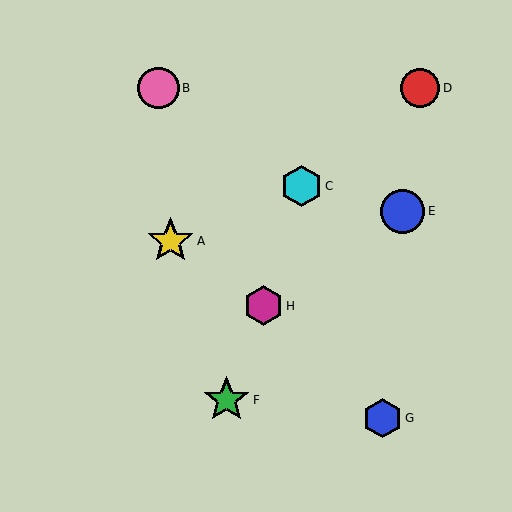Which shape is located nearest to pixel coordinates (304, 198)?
The cyan hexagon (labeled C) at (301, 186) is nearest to that location.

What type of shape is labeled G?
Shape G is a blue hexagon.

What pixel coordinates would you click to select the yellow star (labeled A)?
Click at (170, 241) to select the yellow star A.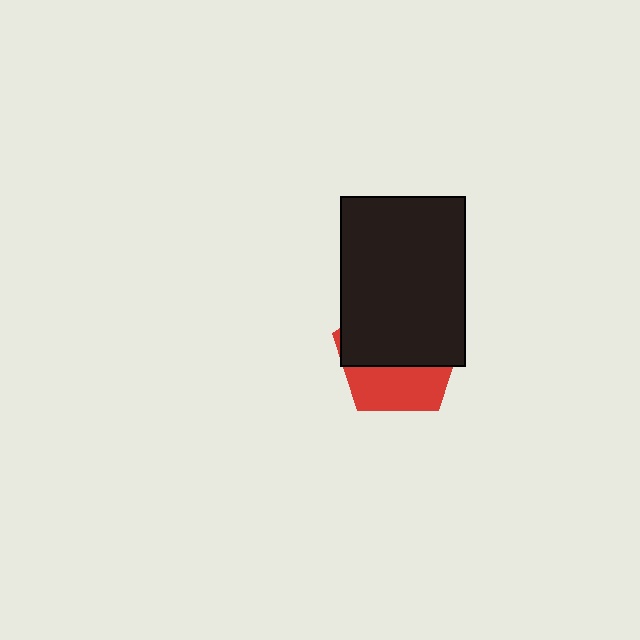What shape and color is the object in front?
The object in front is a black rectangle.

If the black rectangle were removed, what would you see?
You would see the complete red pentagon.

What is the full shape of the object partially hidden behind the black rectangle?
The partially hidden object is a red pentagon.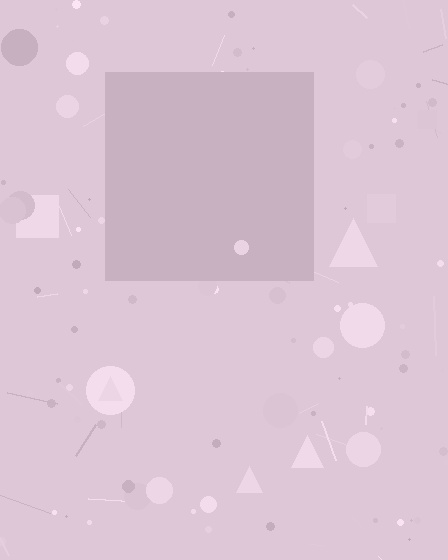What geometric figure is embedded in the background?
A square is embedded in the background.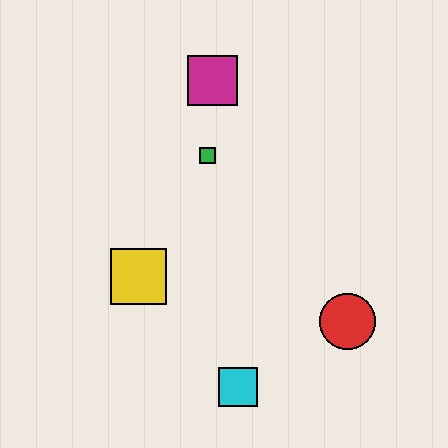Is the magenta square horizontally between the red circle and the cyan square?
No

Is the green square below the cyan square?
No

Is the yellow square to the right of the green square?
No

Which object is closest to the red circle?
The cyan square is closest to the red circle.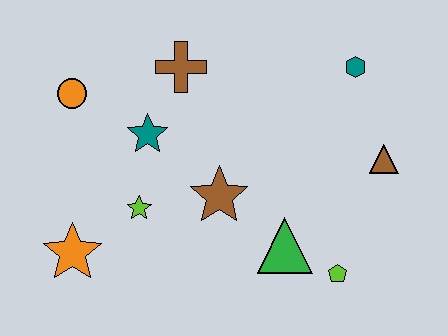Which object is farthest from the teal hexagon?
The orange star is farthest from the teal hexagon.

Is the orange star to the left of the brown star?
Yes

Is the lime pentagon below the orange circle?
Yes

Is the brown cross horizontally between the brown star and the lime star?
Yes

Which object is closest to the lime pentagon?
The green triangle is closest to the lime pentagon.